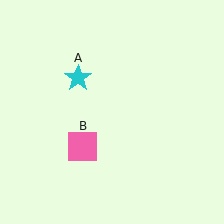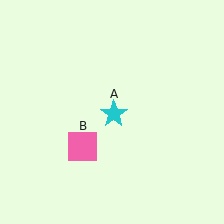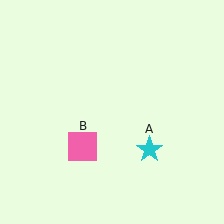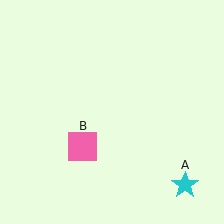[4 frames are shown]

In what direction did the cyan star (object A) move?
The cyan star (object A) moved down and to the right.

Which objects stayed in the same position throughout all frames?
Pink square (object B) remained stationary.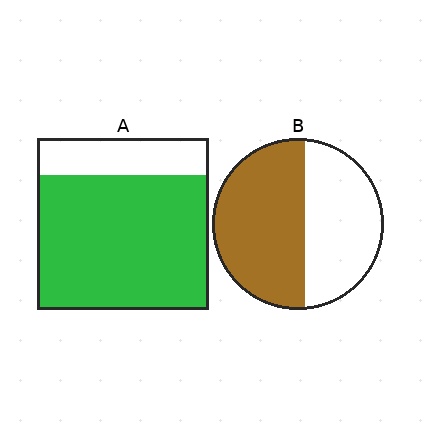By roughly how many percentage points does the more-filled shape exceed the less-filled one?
By roughly 25 percentage points (A over B).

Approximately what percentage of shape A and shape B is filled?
A is approximately 80% and B is approximately 55%.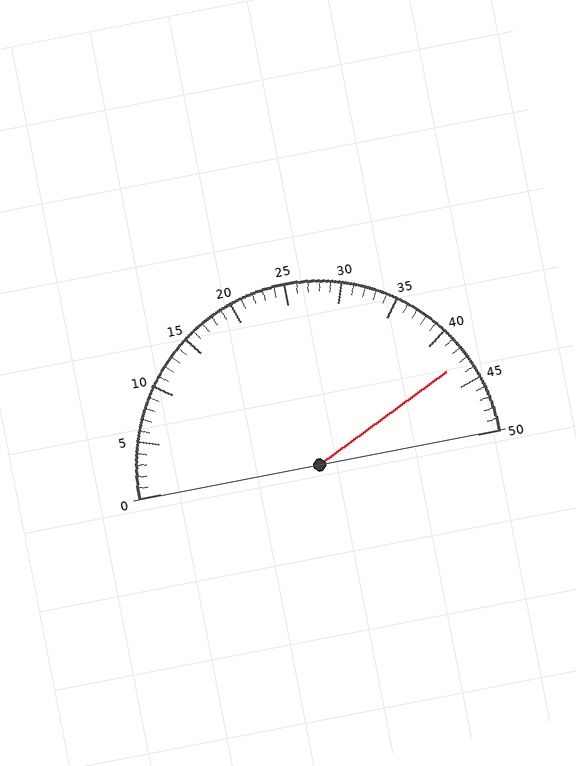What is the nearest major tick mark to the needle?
The nearest major tick mark is 45.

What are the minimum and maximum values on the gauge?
The gauge ranges from 0 to 50.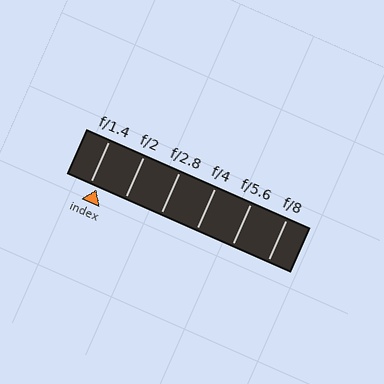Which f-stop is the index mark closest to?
The index mark is closest to f/1.4.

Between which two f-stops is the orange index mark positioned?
The index mark is between f/1.4 and f/2.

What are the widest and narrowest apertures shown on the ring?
The widest aperture shown is f/1.4 and the narrowest is f/8.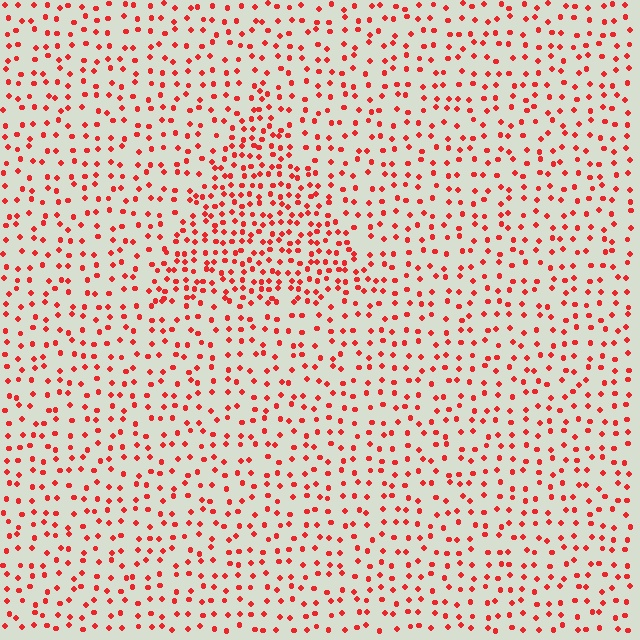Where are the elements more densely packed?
The elements are more densely packed inside the triangle boundary.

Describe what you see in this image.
The image contains small red elements arranged at two different densities. A triangle-shaped region is visible where the elements are more densely packed than the surrounding area.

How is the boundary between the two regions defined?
The boundary is defined by a change in element density (approximately 1.9x ratio). All elements are the same color, size, and shape.